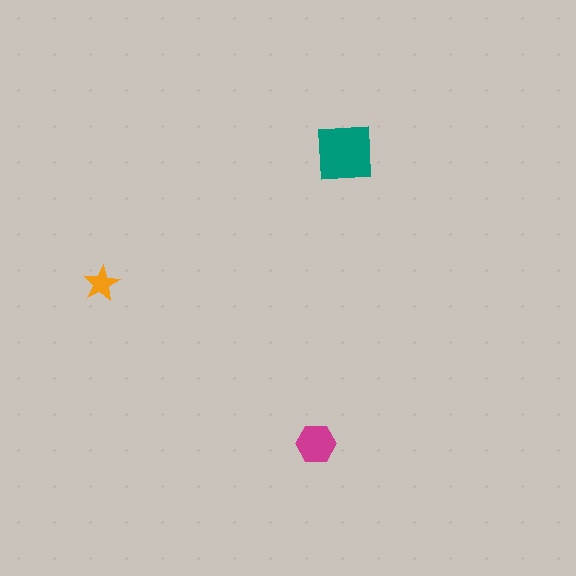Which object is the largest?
The teal square.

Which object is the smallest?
The orange star.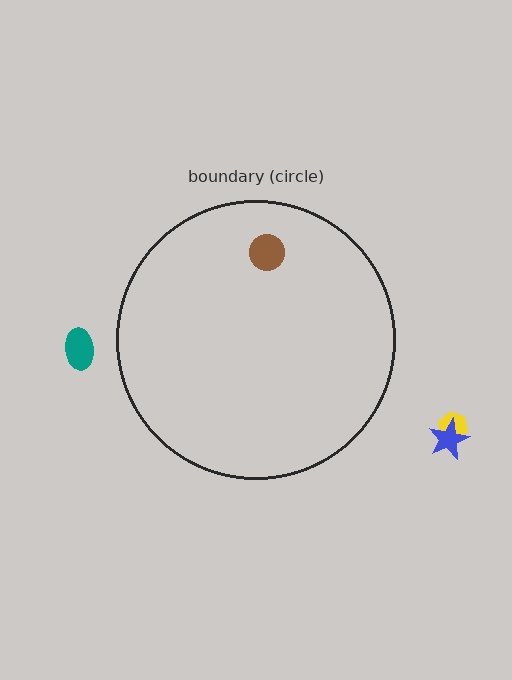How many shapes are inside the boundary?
1 inside, 3 outside.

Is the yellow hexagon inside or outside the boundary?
Outside.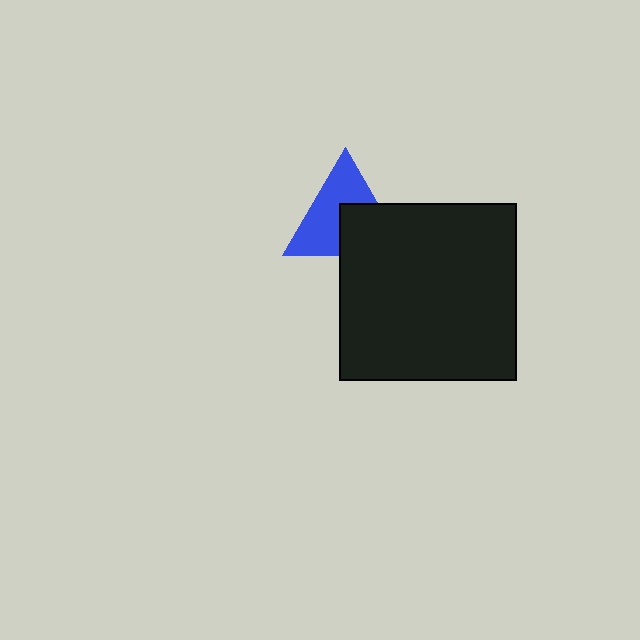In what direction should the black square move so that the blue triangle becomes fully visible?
The black square should move down. That is the shortest direction to clear the overlap and leave the blue triangle fully visible.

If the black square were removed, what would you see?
You would see the complete blue triangle.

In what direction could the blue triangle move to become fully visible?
The blue triangle could move up. That would shift it out from behind the black square entirely.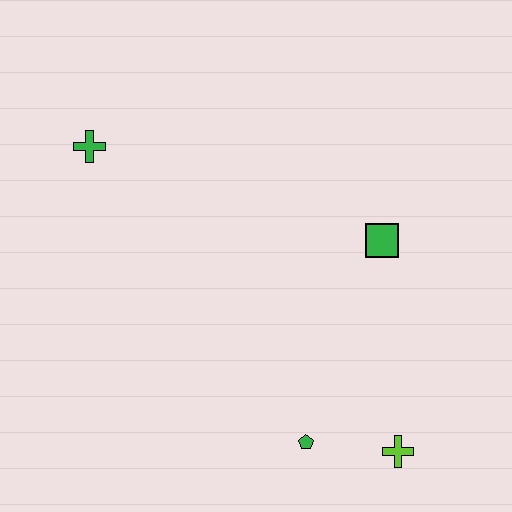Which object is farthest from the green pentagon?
The green cross is farthest from the green pentagon.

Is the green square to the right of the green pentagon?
Yes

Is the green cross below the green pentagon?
No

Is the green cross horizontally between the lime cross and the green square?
No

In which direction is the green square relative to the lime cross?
The green square is above the lime cross.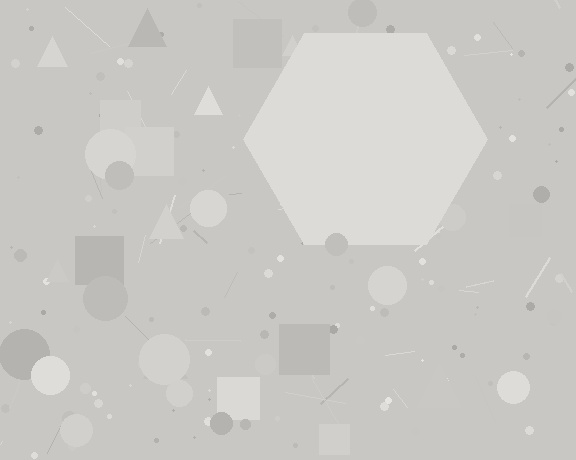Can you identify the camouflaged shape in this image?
The camouflaged shape is a hexagon.